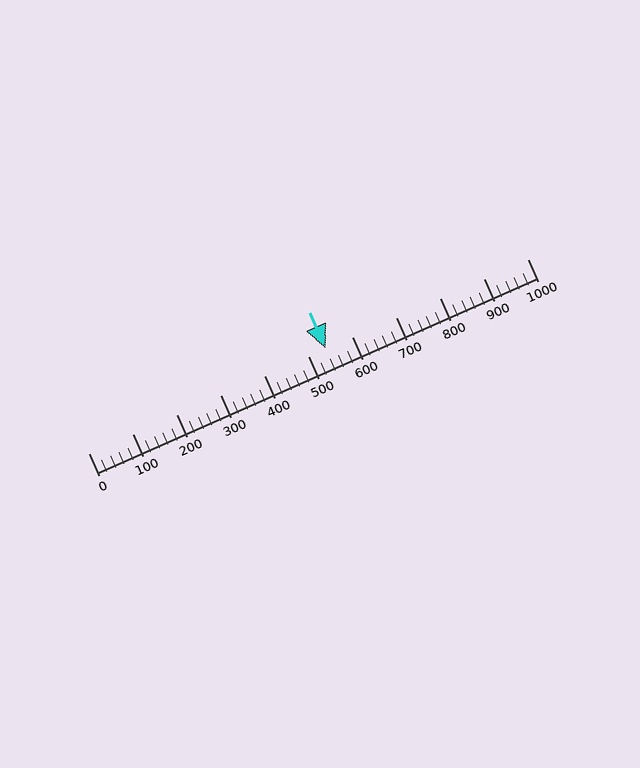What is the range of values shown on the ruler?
The ruler shows values from 0 to 1000.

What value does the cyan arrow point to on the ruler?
The cyan arrow points to approximately 540.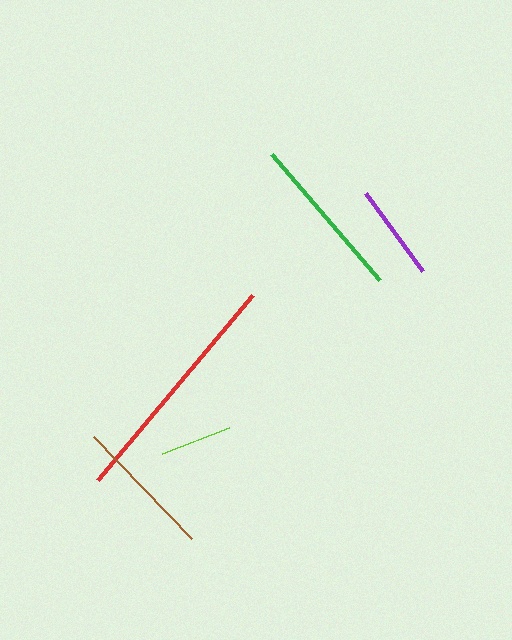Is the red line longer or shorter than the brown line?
The red line is longer than the brown line.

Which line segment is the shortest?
The lime line is the shortest at approximately 72 pixels.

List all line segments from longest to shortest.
From longest to shortest: red, green, brown, purple, lime.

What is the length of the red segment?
The red segment is approximately 242 pixels long.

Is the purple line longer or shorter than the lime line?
The purple line is longer than the lime line.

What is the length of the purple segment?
The purple segment is approximately 97 pixels long.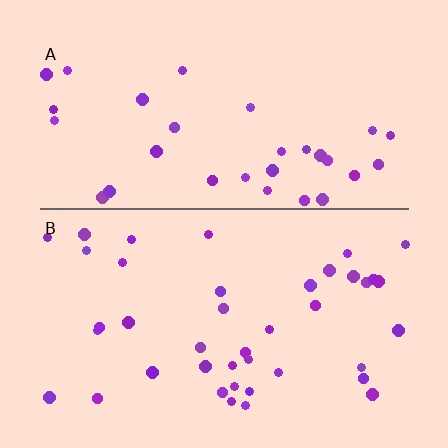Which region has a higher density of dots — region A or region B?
B (the bottom).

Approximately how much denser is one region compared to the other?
Approximately 1.3× — region B over region A.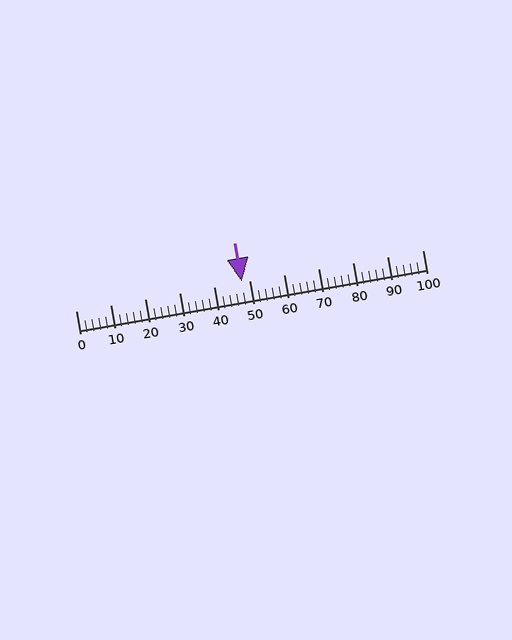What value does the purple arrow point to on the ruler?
The purple arrow points to approximately 48.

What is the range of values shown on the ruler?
The ruler shows values from 0 to 100.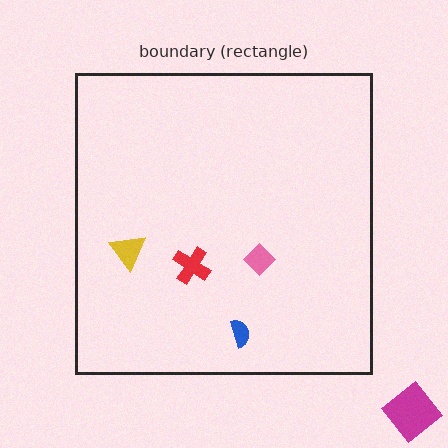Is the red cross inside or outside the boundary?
Inside.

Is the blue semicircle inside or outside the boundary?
Inside.